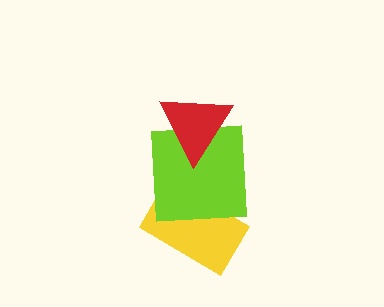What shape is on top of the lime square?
The red triangle is on top of the lime square.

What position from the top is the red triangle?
The red triangle is 1st from the top.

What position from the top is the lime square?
The lime square is 2nd from the top.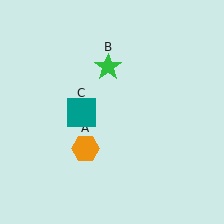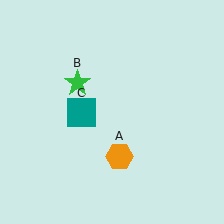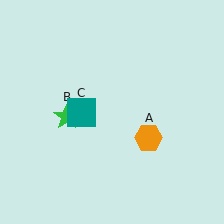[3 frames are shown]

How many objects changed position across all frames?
2 objects changed position: orange hexagon (object A), green star (object B).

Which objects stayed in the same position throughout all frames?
Teal square (object C) remained stationary.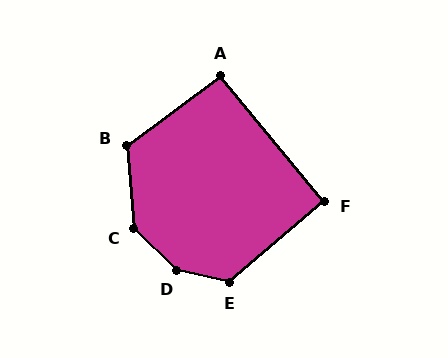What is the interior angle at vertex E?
Approximately 128 degrees (obtuse).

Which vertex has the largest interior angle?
D, at approximately 148 degrees.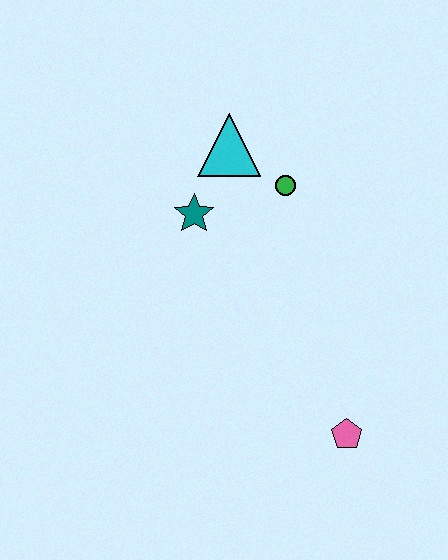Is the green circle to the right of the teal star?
Yes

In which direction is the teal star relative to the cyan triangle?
The teal star is below the cyan triangle.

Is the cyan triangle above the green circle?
Yes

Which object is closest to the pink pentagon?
The green circle is closest to the pink pentagon.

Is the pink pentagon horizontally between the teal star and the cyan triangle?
No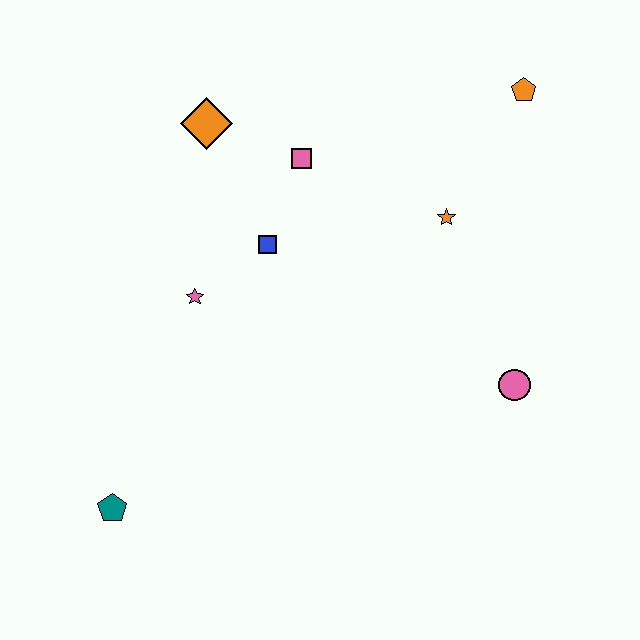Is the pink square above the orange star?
Yes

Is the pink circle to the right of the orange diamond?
Yes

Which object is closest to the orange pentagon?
The orange star is closest to the orange pentagon.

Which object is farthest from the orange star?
The teal pentagon is farthest from the orange star.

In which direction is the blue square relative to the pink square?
The blue square is below the pink square.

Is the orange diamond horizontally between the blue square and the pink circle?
No